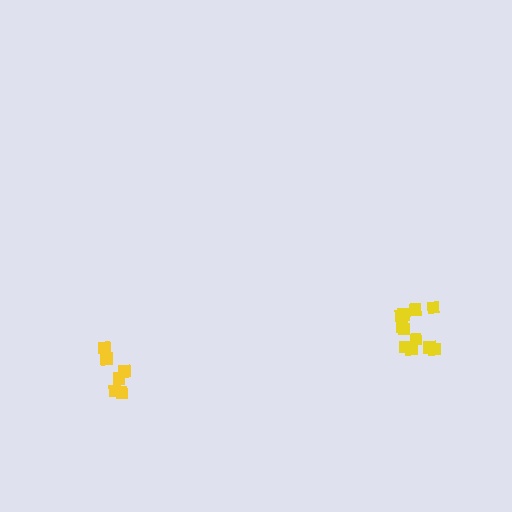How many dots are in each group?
Group 1: 6 dots, Group 2: 11 dots (17 total).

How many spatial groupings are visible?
There are 2 spatial groupings.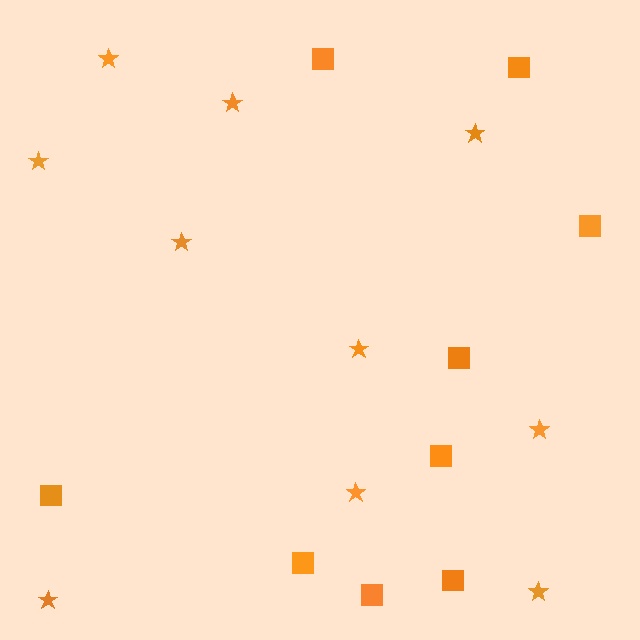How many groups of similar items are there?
There are 2 groups: one group of squares (9) and one group of stars (10).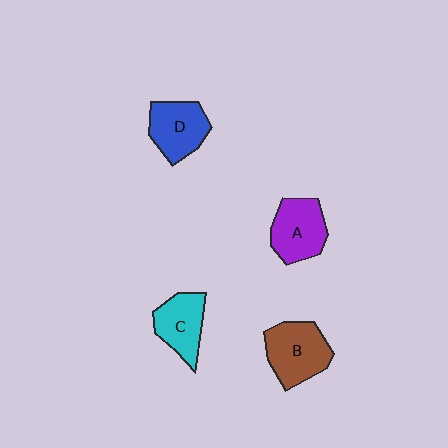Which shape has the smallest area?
Shape C (cyan).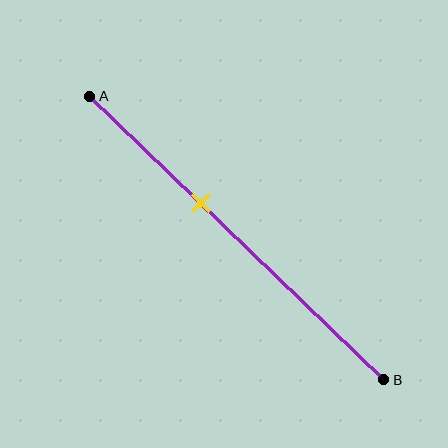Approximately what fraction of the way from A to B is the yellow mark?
The yellow mark is approximately 40% of the way from A to B.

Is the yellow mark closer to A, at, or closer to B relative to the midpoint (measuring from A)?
The yellow mark is closer to point A than the midpoint of segment AB.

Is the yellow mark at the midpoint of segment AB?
No, the mark is at about 40% from A, not at the 50% midpoint.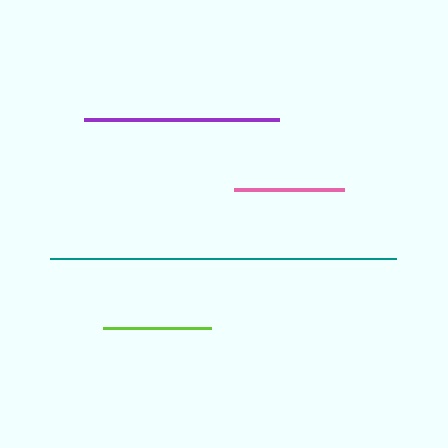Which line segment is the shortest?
The lime line is the shortest at approximately 108 pixels.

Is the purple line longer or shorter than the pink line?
The purple line is longer than the pink line.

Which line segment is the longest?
The teal line is the longest at approximately 346 pixels.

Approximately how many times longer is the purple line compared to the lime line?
The purple line is approximately 1.8 times the length of the lime line.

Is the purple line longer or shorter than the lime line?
The purple line is longer than the lime line.